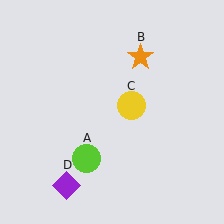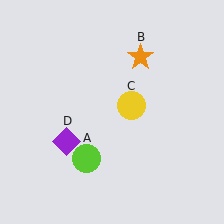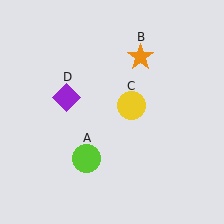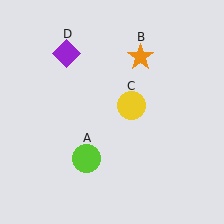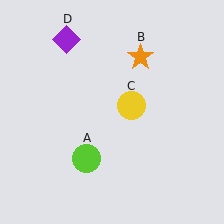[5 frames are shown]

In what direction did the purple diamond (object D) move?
The purple diamond (object D) moved up.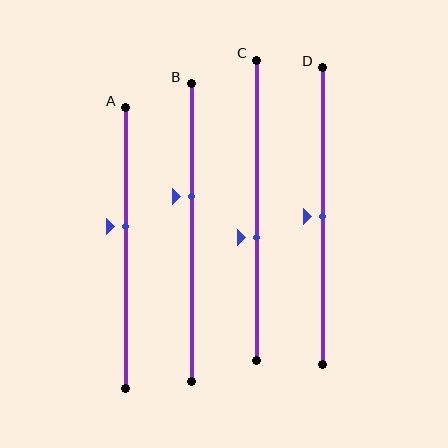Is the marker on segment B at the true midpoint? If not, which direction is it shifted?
No, the marker on segment B is shifted upward by about 12% of the segment length.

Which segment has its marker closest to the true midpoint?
Segment D has its marker closest to the true midpoint.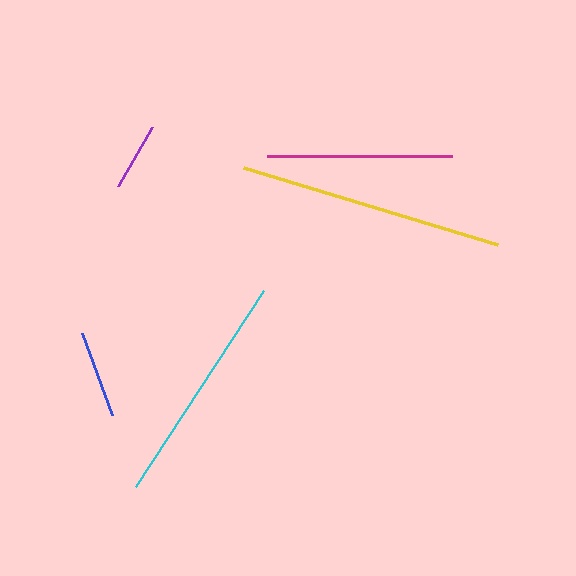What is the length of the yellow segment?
The yellow segment is approximately 265 pixels long.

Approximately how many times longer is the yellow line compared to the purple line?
The yellow line is approximately 3.9 times the length of the purple line.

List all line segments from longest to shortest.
From longest to shortest: yellow, cyan, magenta, blue, purple.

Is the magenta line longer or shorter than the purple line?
The magenta line is longer than the purple line.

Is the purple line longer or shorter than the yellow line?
The yellow line is longer than the purple line.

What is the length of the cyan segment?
The cyan segment is approximately 234 pixels long.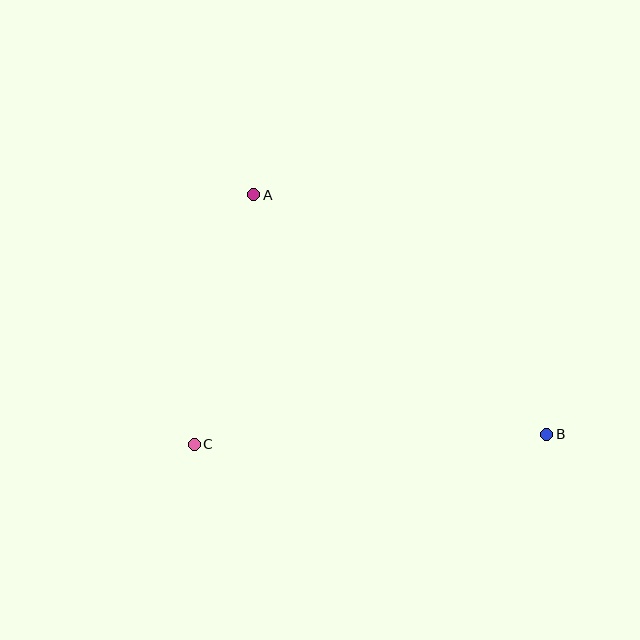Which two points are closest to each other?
Points A and C are closest to each other.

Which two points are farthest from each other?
Points A and B are farthest from each other.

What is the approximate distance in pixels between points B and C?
The distance between B and C is approximately 353 pixels.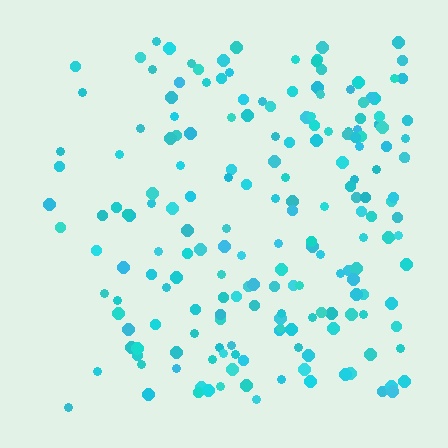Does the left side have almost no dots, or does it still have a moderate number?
Still a moderate number, just noticeably fewer than the right.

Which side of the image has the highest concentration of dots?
The right.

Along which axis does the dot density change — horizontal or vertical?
Horizontal.